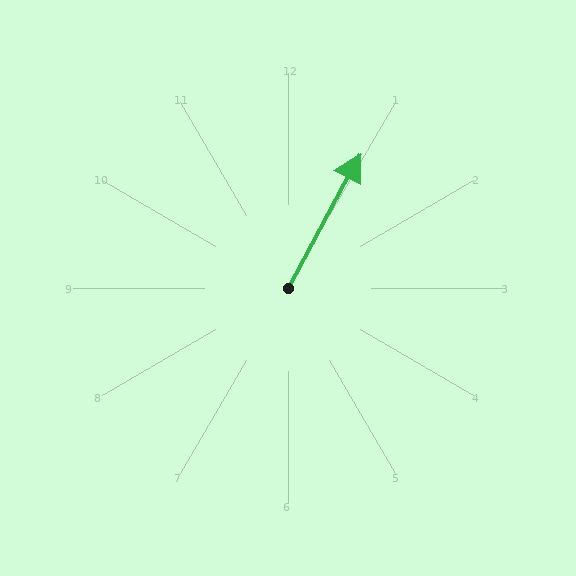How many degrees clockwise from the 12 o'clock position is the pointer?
Approximately 28 degrees.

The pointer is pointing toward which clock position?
Roughly 1 o'clock.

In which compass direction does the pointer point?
Northeast.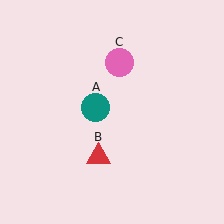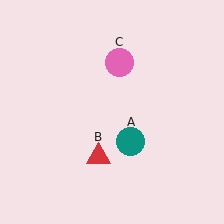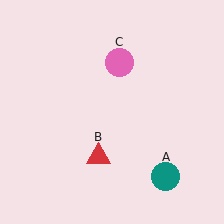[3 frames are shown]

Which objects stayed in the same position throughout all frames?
Red triangle (object B) and pink circle (object C) remained stationary.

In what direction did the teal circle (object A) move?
The teal circle (object A) moved down and to the right.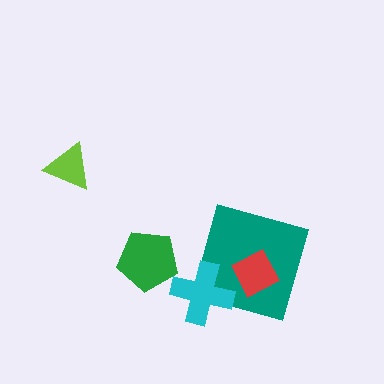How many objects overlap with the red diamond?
1 object overlaps with the red diamond.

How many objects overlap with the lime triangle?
0 objects overlap with the lime triangle.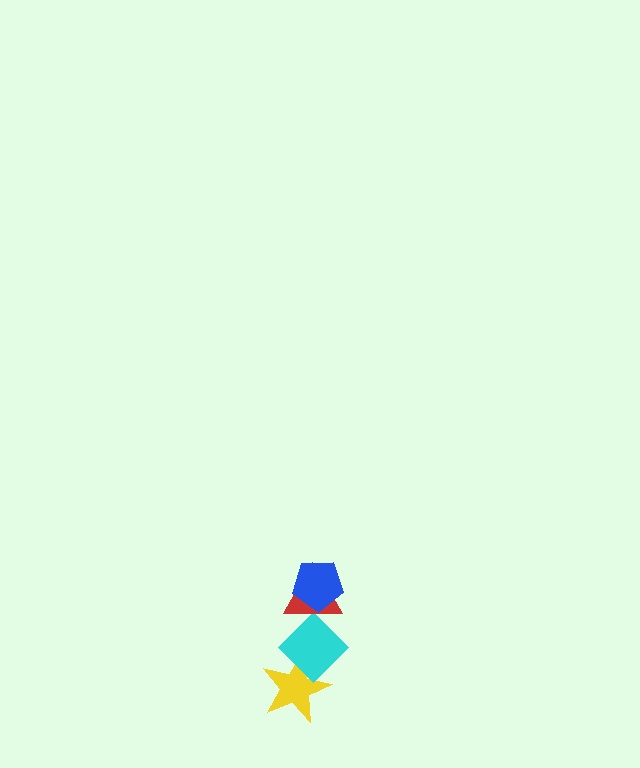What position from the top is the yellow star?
The yellow star is 4th from the top.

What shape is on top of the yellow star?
The cyan diamond is on top of the yellow star.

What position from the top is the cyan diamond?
The cyan diamond is 3rd from the top.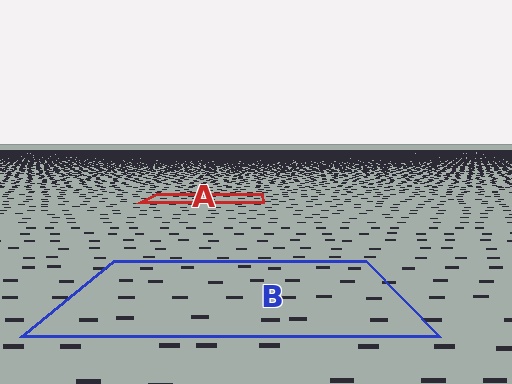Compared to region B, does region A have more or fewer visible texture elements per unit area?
Region A has more texture elements per unit area — they are packed more densely because it is farther away.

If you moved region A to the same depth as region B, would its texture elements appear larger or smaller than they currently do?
They would appear larger. At a closer depth, the same texture elements are projected at a bigger on-screen size.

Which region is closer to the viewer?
Region B is closer. The texture elements there are larger and more spread out.